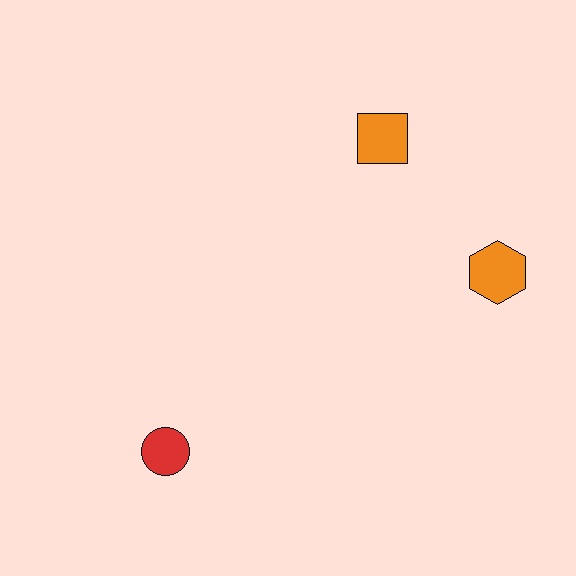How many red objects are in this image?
There is 1 red object.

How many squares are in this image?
There is 1 square.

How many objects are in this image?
There are 3 objects.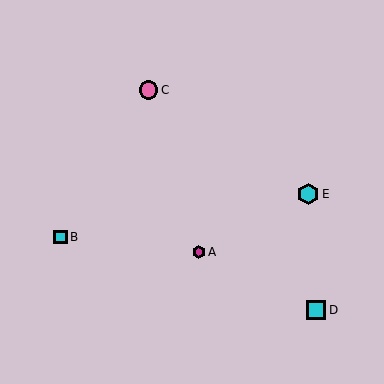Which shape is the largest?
The cyan hexagon (labeled E) is the largest.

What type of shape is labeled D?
Shape D is a cyan square.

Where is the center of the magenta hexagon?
The center of the magenta hexagon is at (199, 252).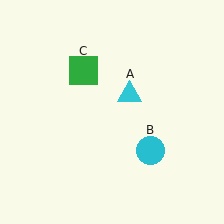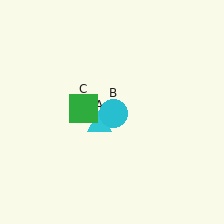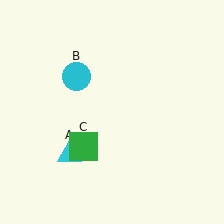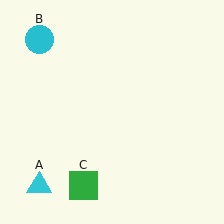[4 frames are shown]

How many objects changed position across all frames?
3 objects changed position: cyan triangle (object A), cyan circle (object B), green square (object C).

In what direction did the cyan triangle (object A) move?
The cyan triangle (object A) moved down and to the left.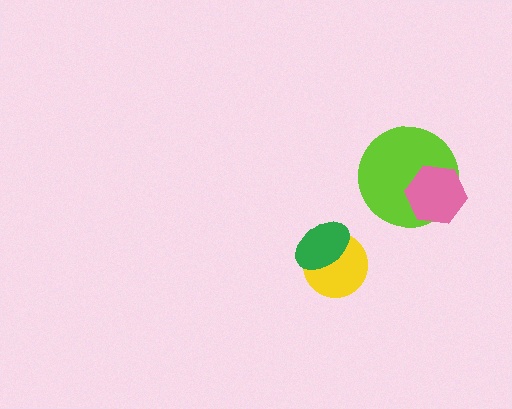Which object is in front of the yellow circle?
The green ellipse is in front of the yellow circle.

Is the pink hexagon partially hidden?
No, no other shape covers it.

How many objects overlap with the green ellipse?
1 object overlaps with the green ellipse.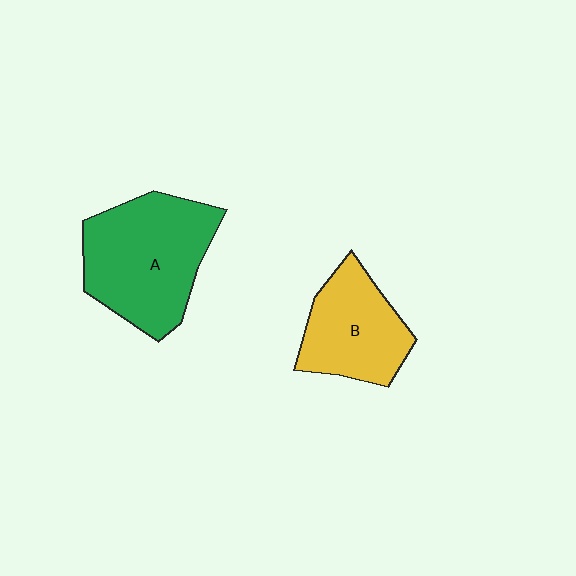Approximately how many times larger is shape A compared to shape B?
Approximately 1.5 times.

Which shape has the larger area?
Shape A (green).